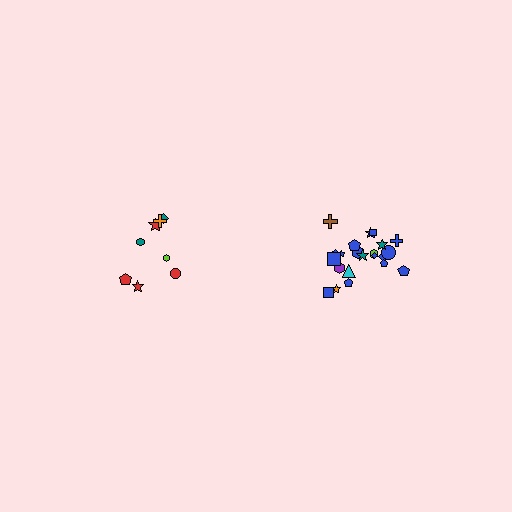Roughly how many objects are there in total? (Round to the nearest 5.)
Roughly 30 objects in total.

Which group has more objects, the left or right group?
The right group.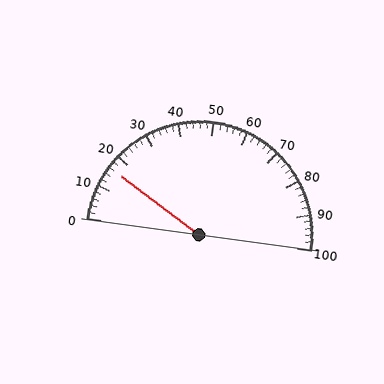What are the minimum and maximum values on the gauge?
The gauge ranges from 0 to 100.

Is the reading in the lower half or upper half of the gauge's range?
The reading is in the lower half of the range (0 to 100).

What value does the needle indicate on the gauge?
The needle indicates approximately 16.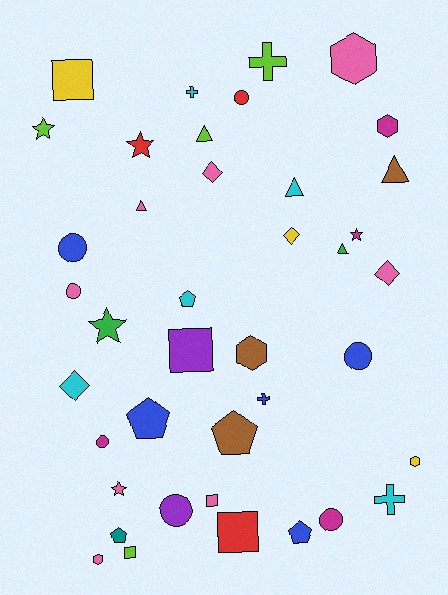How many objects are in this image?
There are 40 objects.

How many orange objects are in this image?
There are no orange objects.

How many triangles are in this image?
There are 5 triangles.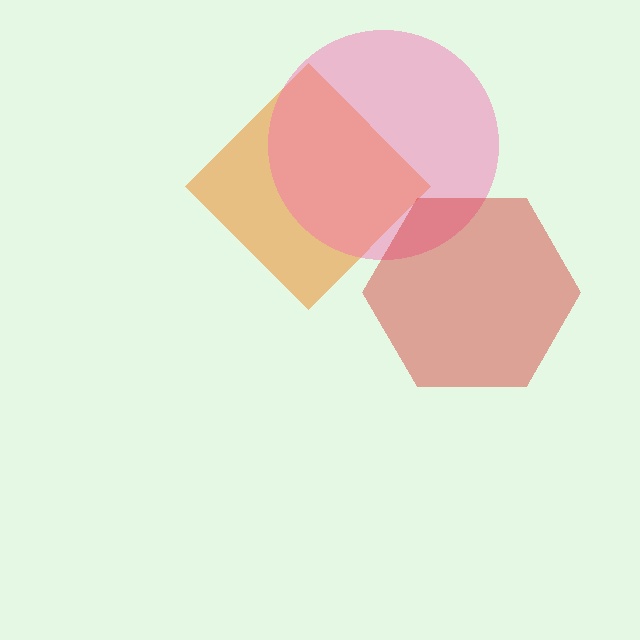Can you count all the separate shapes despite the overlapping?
Yes, there are 3 separate shapes.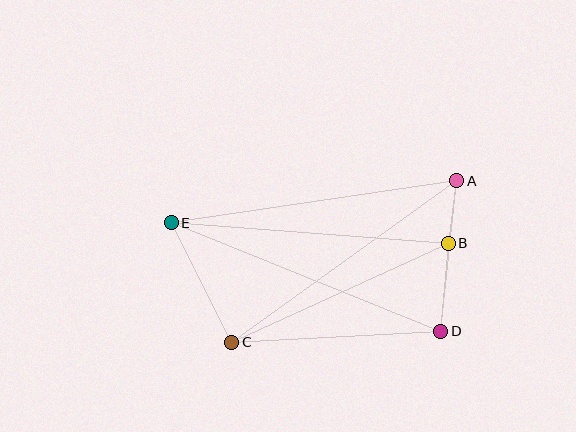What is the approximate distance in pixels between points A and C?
The distance between A and C is approximately 277 pixels.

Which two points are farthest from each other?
Points D and E are farthest from each other.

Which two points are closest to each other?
Points A and B are closest to each other.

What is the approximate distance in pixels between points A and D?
The distance between A and D is approximately 152 pixels.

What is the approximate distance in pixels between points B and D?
The distance between B and D is approximately 88 pixels.